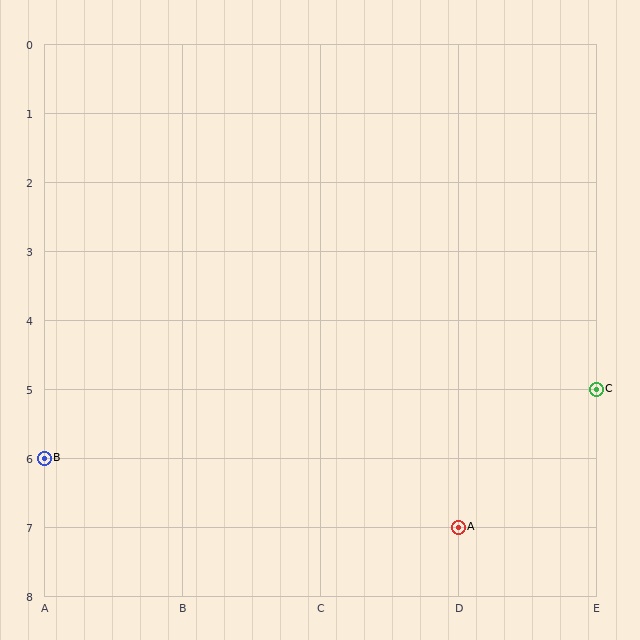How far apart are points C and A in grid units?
Points C and A are 1 column and 2 rows apart (about 2.2 grid units diagonally).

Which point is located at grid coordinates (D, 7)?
Point A is at (D, 7).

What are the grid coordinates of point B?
Point B is at grid coordinates (A, 6).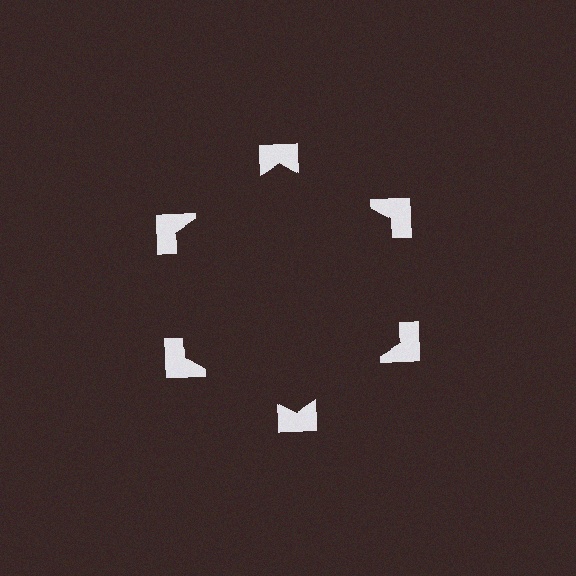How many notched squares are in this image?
There are 6 — one at each vertex of the illusory hexagon.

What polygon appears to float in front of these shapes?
An illusory hexagon — its edges are inferred from the aligned wedge cuts in the notched squares, not physically drawn.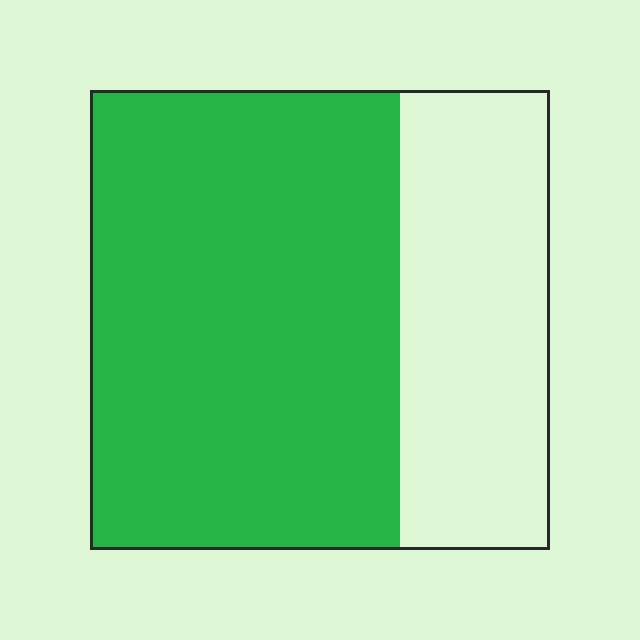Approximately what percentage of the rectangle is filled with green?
Approximately 65%.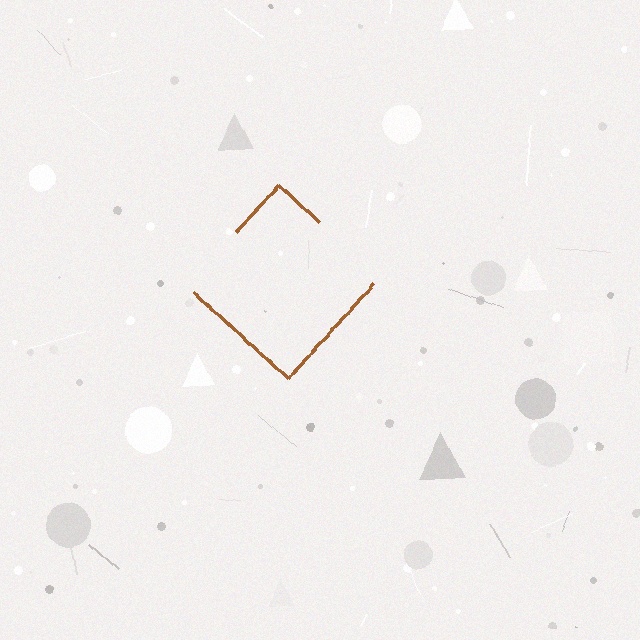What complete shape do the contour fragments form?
The contour fragments form a diamond.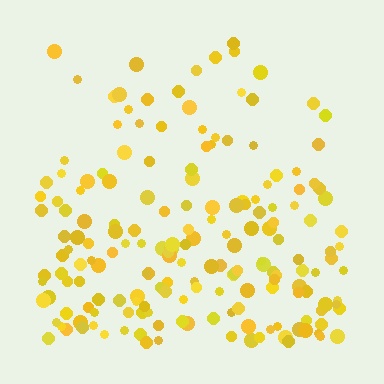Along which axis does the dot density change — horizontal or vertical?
Vertical.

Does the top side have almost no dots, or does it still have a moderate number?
Still a moderate number, just noticeably fewer than the bottom.